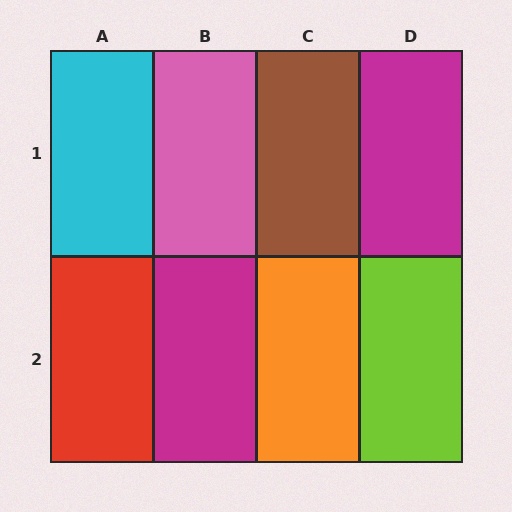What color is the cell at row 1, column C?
Brown.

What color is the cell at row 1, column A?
Cyan.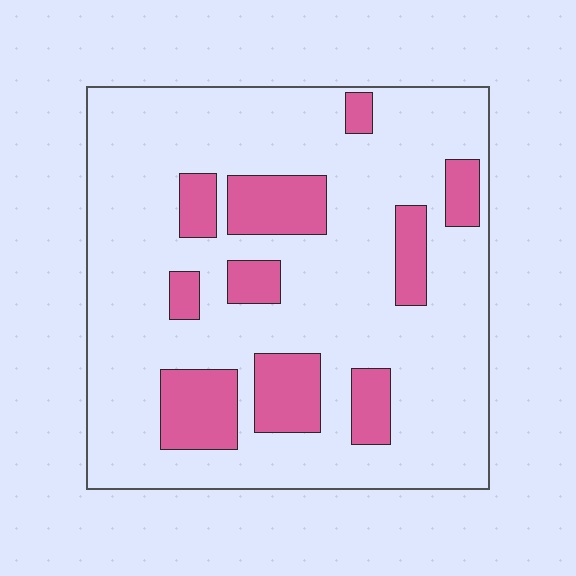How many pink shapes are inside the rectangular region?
10.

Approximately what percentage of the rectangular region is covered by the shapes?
Approximately 20%.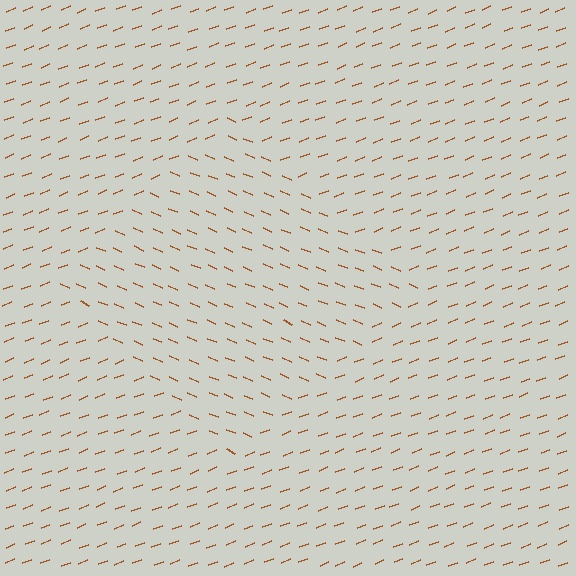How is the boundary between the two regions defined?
The boundary is defined purely by a change in line orientation (approximately 45 degrees difference). All lines are the same color and thickness.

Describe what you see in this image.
The image is filled with small brown line segments. A diamond region in the image has lines oriented differently from the surrounding lines, creating a visible texture boundary.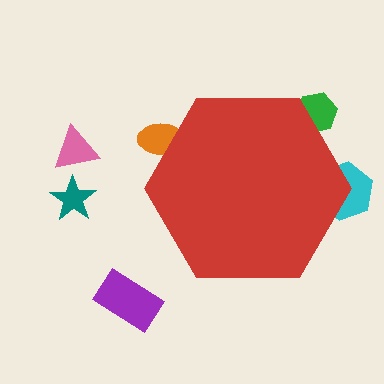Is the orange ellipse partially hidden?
Yes, the orange ellipse is partially hidden behind the red hexagon.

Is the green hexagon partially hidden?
Yes, the green hexagon is partially hidden behind the red hexagon.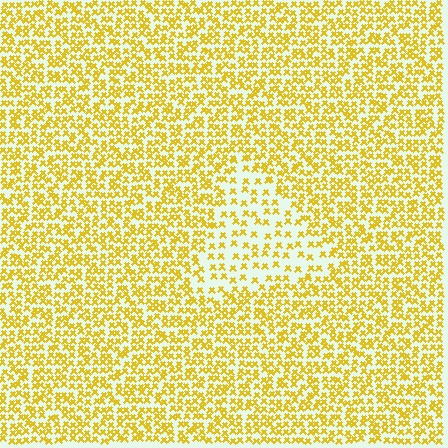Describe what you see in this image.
The image contains small yellow elements arranged at two different densities. A triangle-shaped region is visible where the elements are less densely packed than the surrounding area.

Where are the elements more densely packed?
The elements are more densely packed outside the triangle boundary.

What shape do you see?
I see a triangle.